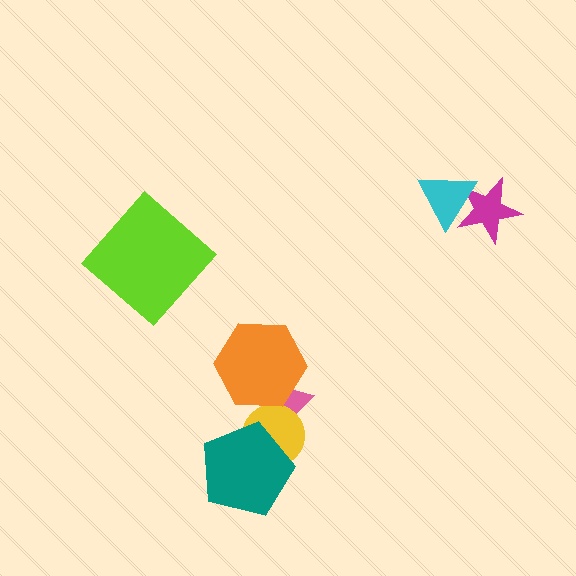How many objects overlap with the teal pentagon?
1 object overlaps with the teal pentagon.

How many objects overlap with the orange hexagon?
1 object overlaps with the orange hexagon.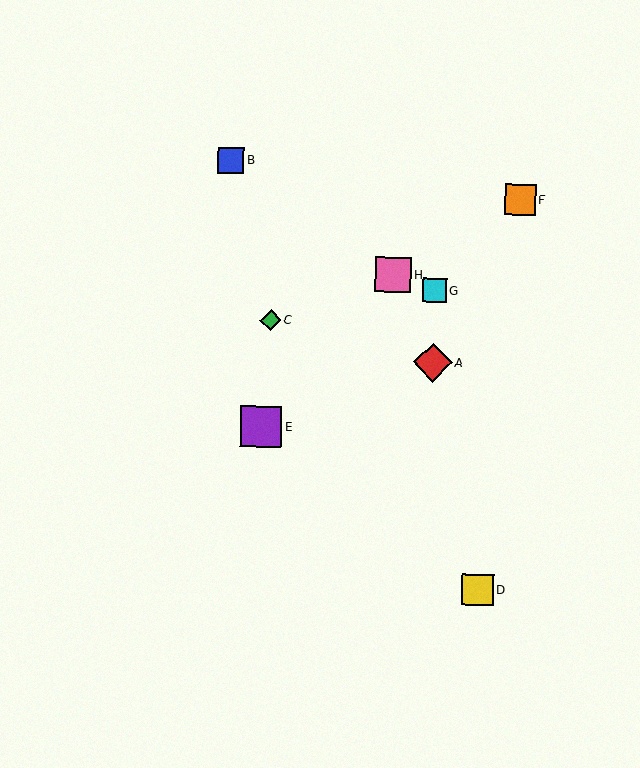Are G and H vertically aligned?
No, G is at x≈434 and H is at x≈393.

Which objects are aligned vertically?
Objects A, G are aligned vertically.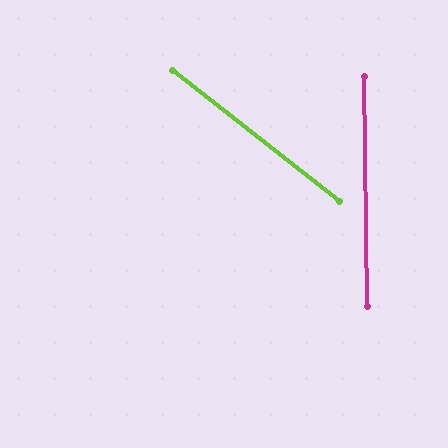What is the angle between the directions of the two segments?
Approximately 51 degrees.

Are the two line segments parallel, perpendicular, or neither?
Neither parallel nor perpendicular — they differ by about 51°.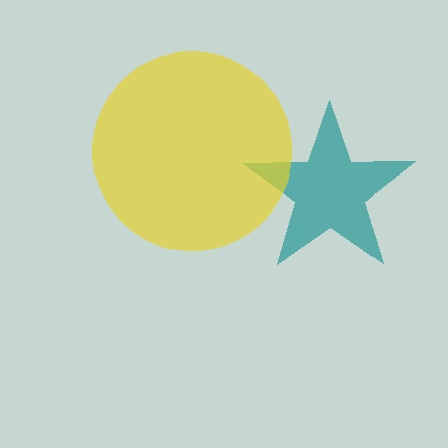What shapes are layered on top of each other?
The layered shapes are: a teal star, a yellow circle.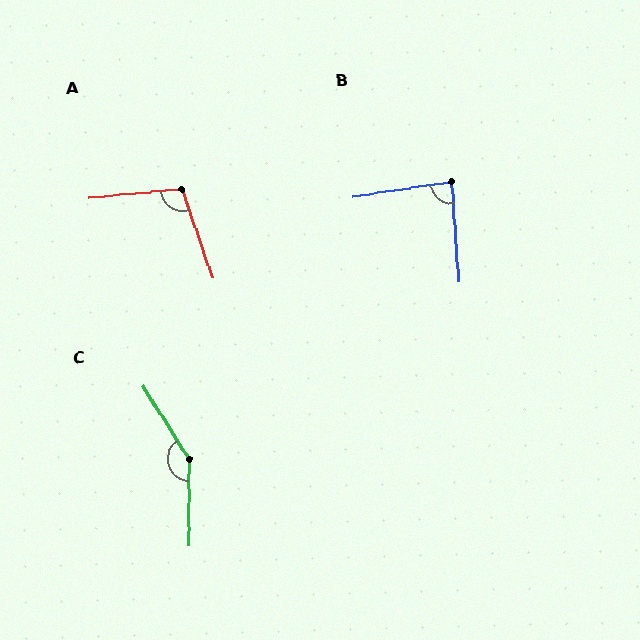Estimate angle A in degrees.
Approximately 104 degrees.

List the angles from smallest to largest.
B (85°), A (104°), C (147°).